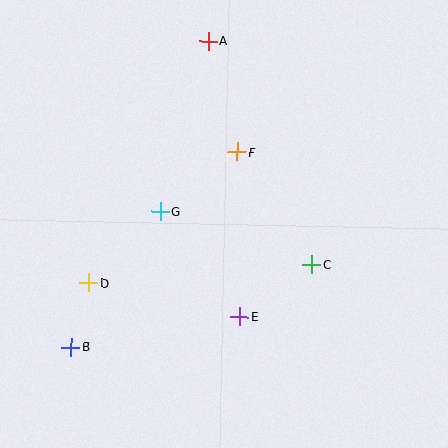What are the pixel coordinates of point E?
Point E is at (240, 316).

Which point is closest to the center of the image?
Point G at (160, 212) is closest to the center.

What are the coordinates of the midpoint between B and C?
The midpoint between B and C is at (192, 306).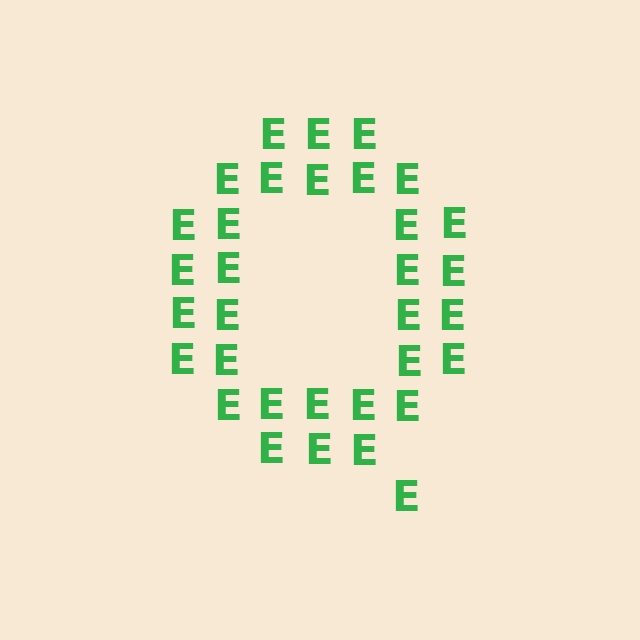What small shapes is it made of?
It is made of small letter E's.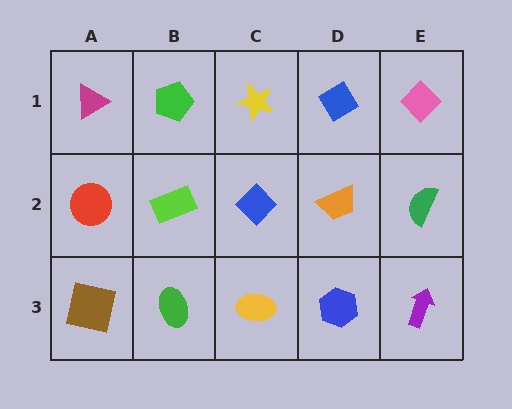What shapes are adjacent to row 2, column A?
A magenta triangle (row 1, column A), a brown square (row 3, column A), a lime rectangle (row 2, column B).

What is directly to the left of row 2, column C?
A lime rectangle.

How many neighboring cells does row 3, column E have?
2.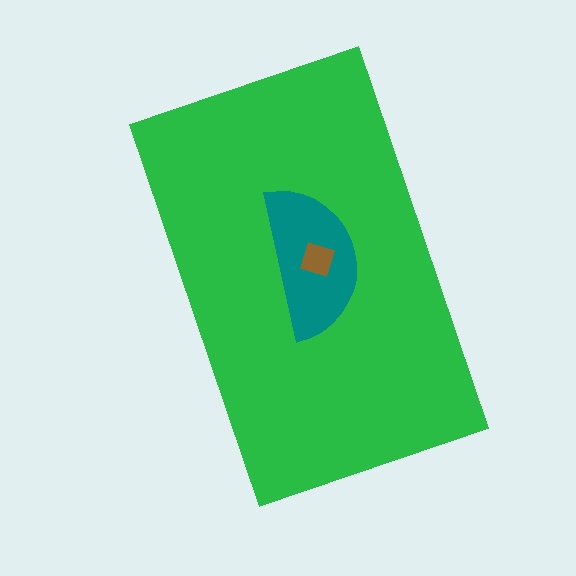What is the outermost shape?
The green rectangle.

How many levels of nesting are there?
3.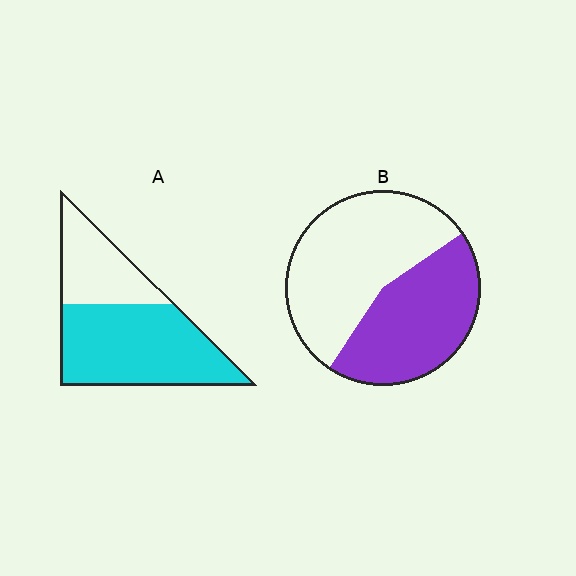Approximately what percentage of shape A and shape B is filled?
A is approximately 65% and B is approximately 45%.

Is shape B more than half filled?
No.